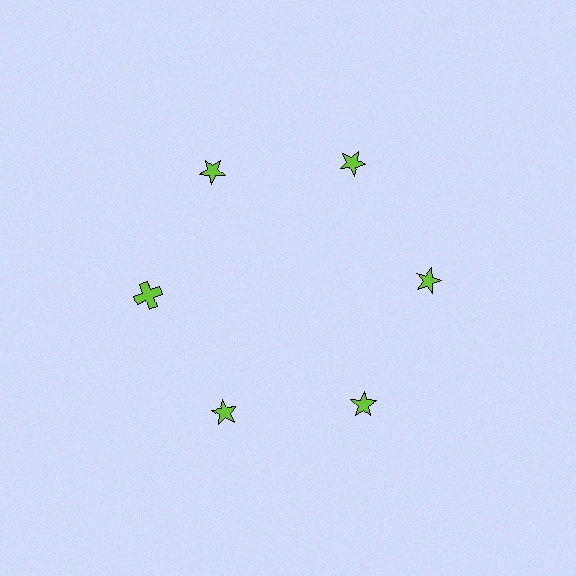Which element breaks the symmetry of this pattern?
The lime cross at roughly the 9 o'clock position breaks the symmetry. All other shapes are lime stars.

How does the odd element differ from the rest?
It has a different shape: cross instead of star.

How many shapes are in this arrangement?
There are 6 shapes arranged in a ring pattern.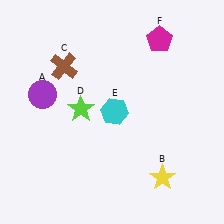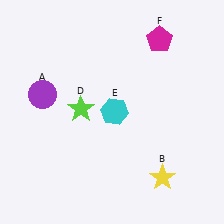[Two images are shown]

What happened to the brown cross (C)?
The brown cross (C) was removed in Image 2. It was in the top-left area of Image 1.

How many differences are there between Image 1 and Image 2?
There is 1 difference between the two images.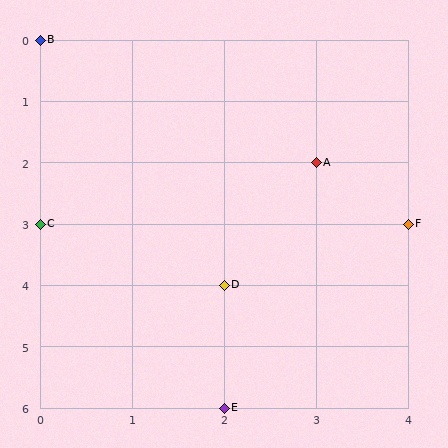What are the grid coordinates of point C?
Point C is at grid coordinates (0, 3).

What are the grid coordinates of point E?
Point E is at grid coordinates (2, 6).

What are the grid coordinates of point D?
Point D is at grid coordinates (2, 4).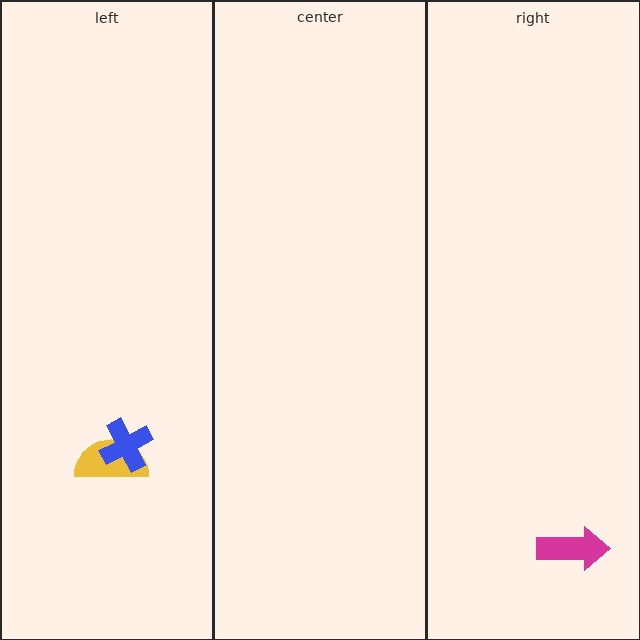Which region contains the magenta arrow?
The right region.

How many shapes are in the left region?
2.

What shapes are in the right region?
The magenta arrow.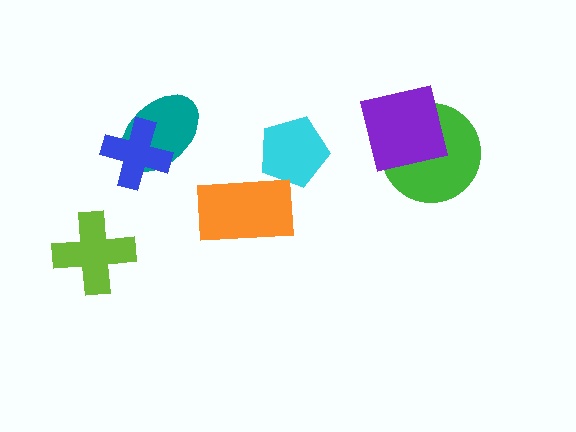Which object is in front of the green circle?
The purple square is in front of the green circle.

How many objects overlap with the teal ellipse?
1 object overlaps with the teal ellipse.